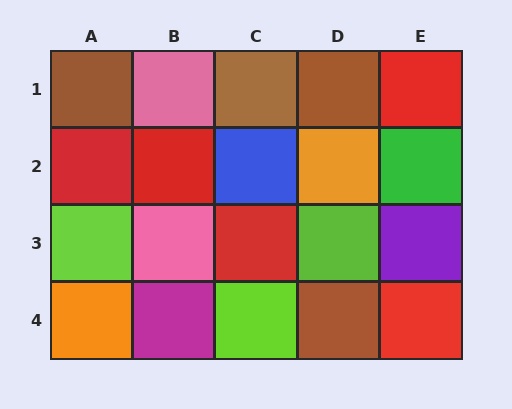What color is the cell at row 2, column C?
Blue.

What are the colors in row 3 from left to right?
Lime, pink, red, lime, purple.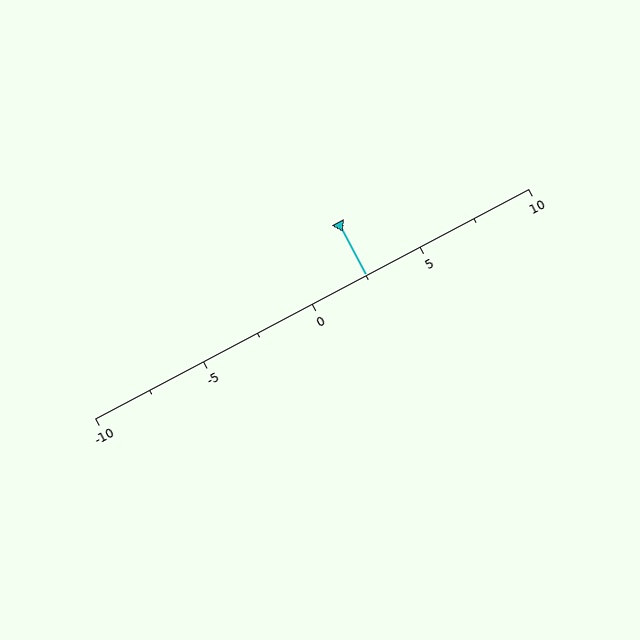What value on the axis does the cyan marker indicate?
The marker indicates approximately 2.5.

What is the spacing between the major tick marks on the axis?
The major ticks are spaced 5 apart.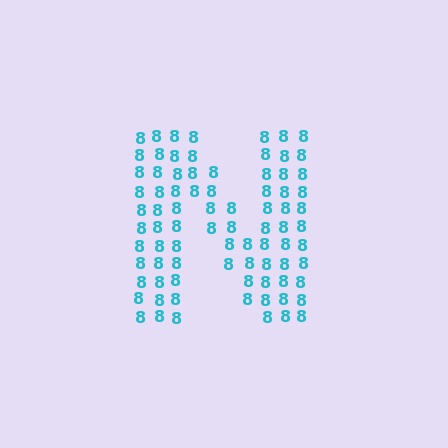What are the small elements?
The small elements are digit 8's.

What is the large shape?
The large shape is the letter N.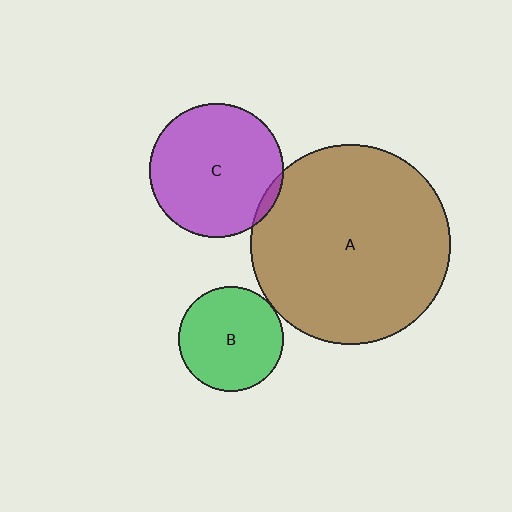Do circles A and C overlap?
Yes.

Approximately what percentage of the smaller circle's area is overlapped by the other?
Approximately 5%.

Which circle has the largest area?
Circle A (brown).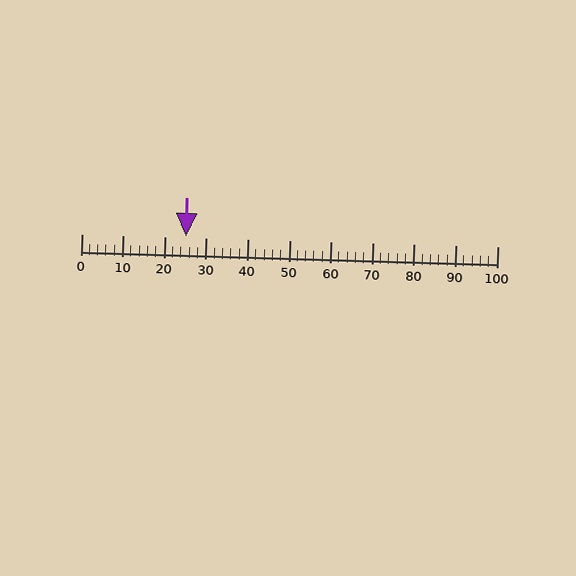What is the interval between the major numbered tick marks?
The major tick marks are spaced 10 units apart.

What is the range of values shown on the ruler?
The ruler shows values from 0 to 100.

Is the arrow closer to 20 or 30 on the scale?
The arrow is closer to 30.